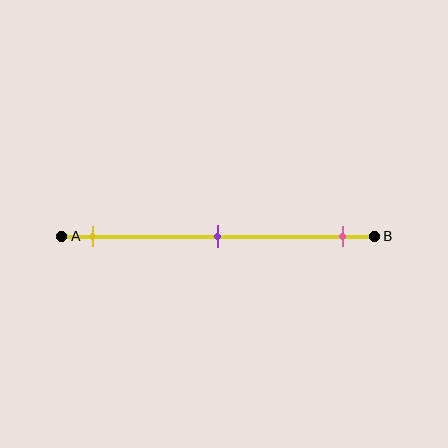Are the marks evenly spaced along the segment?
Yes, the marks are approximately evenly spaced.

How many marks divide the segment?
There are 3 marks dividing the segment.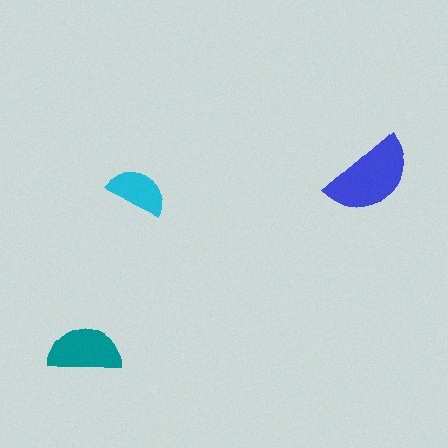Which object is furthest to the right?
The blue semicircle is rightmost.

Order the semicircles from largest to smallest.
the blue one, the teal one, the cyan one.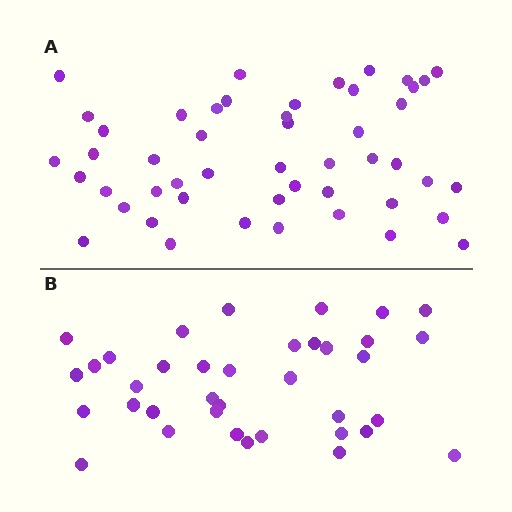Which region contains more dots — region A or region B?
Region A (the top region) has more dots.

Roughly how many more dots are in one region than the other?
Region A has roughly 12 or so more dots than region B.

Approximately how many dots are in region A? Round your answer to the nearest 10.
About 50 dots. (The exact count is 49, which rounds to 50.)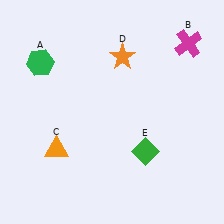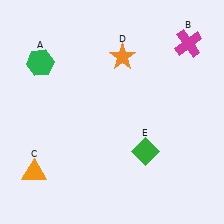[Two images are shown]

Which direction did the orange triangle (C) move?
The orange triangle (C) moved down.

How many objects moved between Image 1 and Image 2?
1 object moved between the two images.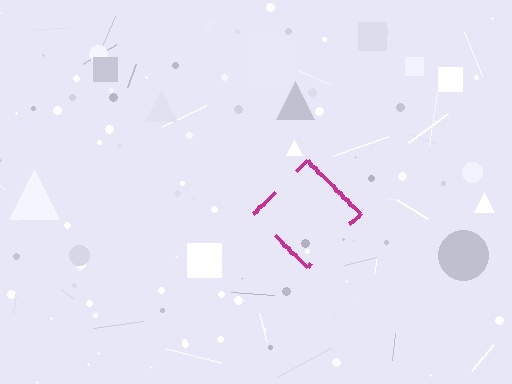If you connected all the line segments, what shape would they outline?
They would outline a diamond.